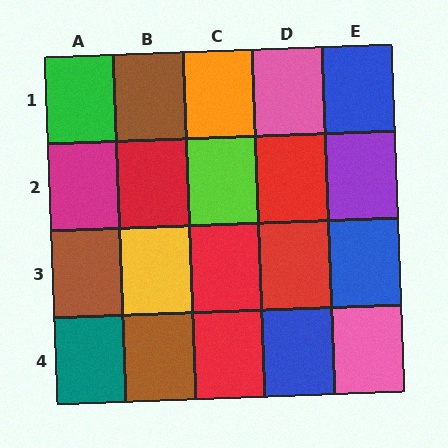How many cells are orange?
1 cell is orange.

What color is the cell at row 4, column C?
Red.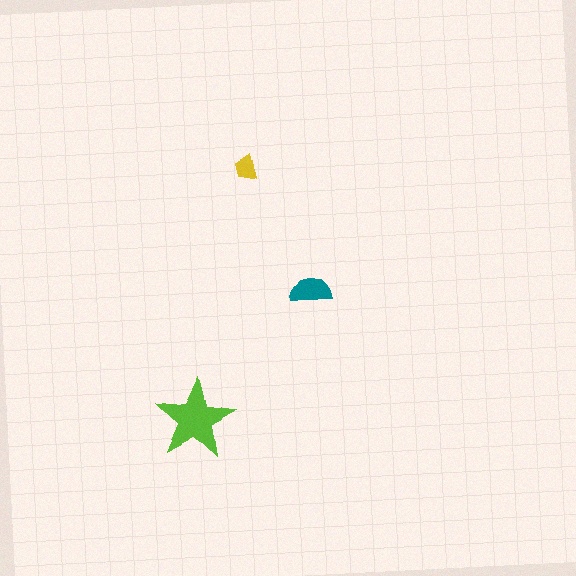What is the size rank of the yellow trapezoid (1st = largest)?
3rd.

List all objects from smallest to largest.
The yellow trapezoid, the teal semicircle, the lime star.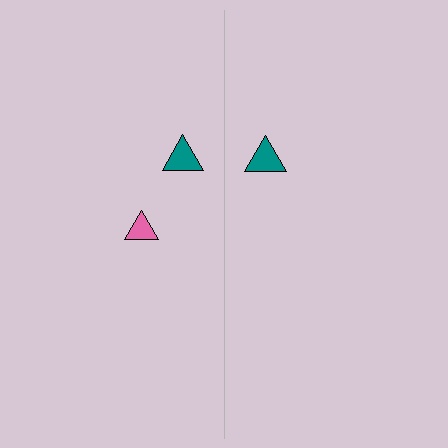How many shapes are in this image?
There are 3 shapes in this image.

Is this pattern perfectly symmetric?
No, the pattern is not perfectly symmetric. A pink triangle is missing from the right side.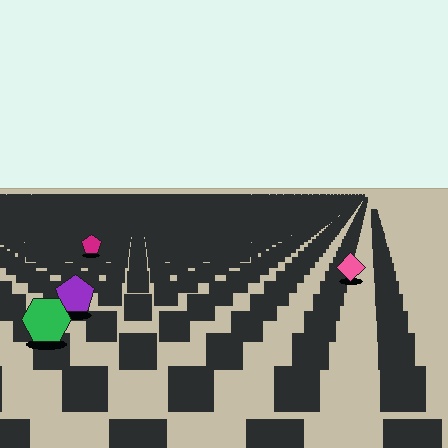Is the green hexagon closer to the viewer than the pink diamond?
Yes. The green hexagon is closer — you can tell from the texture gradient: the ground texture is coarser near it.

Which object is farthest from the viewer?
The magenta pentagon is farthest from the viewer. It appears smaller and the ground texture around it is denser.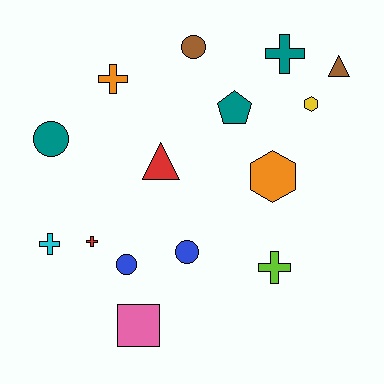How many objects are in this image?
There are 15 objects.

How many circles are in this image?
There are 4 circles.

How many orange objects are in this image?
There are 2 orange objects.